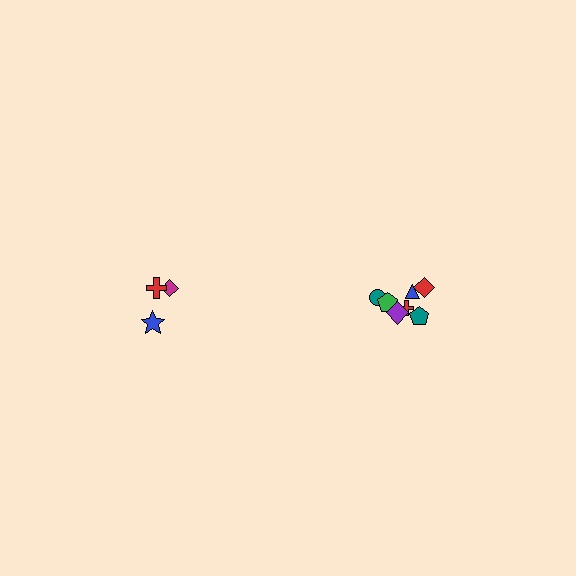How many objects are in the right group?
There are 7 objects.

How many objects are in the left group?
There are 3 objects.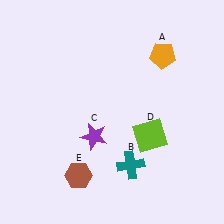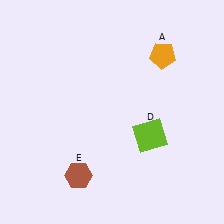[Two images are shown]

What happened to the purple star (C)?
The purple star (C) was removed in Image 2. It was in the bottom-left area of Image 1.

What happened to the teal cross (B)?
The teal cross (B) was removed in Image 2. It was in the bottom-right area of Image 1.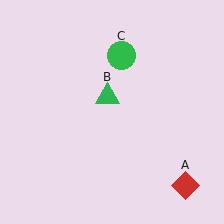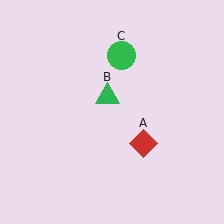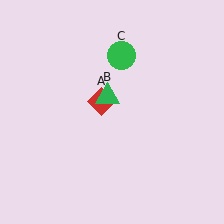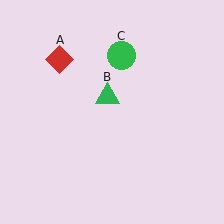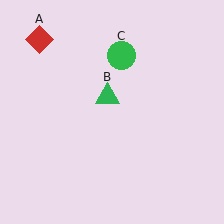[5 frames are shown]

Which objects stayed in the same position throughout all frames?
Green triangle (object B) and green circle (object C) remained stationary.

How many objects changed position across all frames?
1 object changed position: red diamond (object A).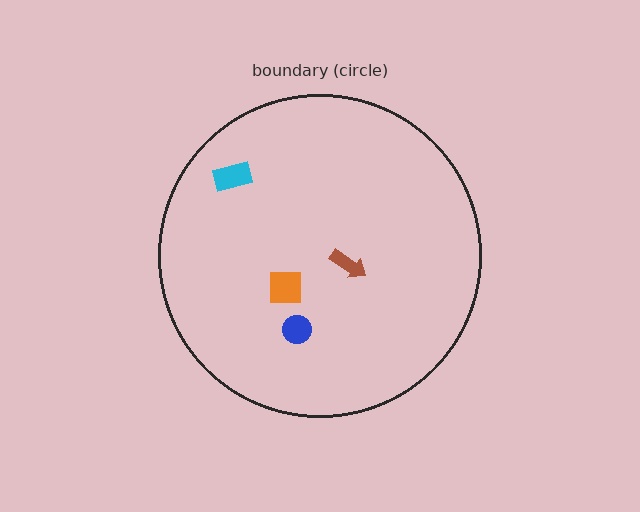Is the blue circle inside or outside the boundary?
Inside.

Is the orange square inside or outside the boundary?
Inside.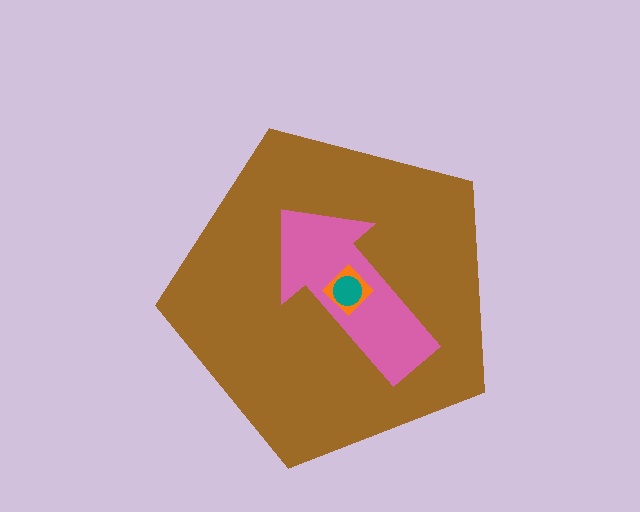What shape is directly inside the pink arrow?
The orange diamond.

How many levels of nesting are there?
4.